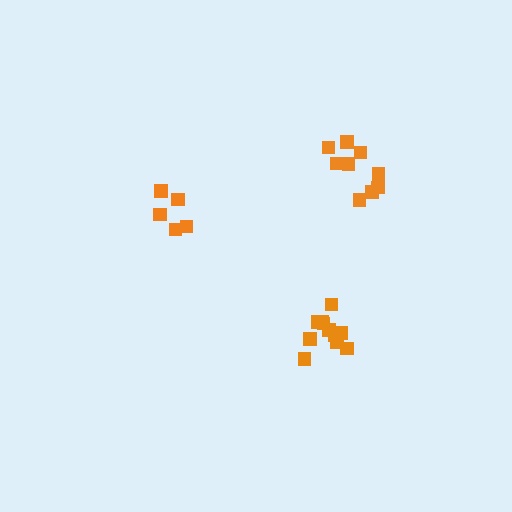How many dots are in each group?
Group 1: 11 dots, Group 2: 5 dots, Group 3: 9 dots (25 total).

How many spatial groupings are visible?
There are 3 spatial groupings.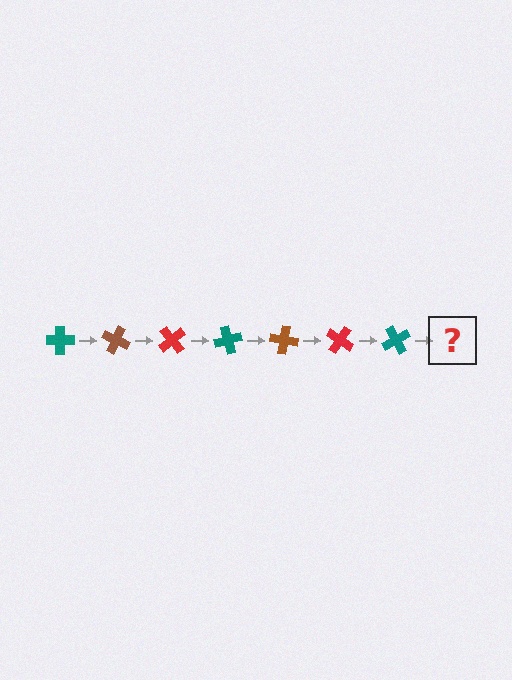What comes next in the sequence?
The next element should be a brown cross, rotated 175 degrees from the start.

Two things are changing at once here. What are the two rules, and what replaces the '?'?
The two rules are that it rotates 25 degrees each step and the color cycles through teal, brown, and red. The '?' should be a brown cross, rotated 175 degrees from the start.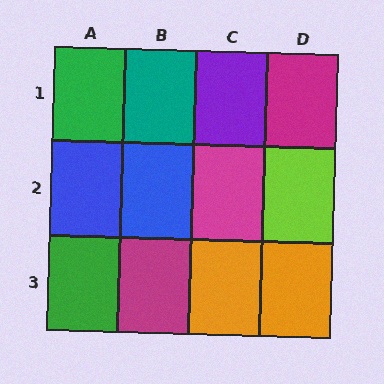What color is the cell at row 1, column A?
Green.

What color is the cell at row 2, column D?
Lime.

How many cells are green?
2 cells are green.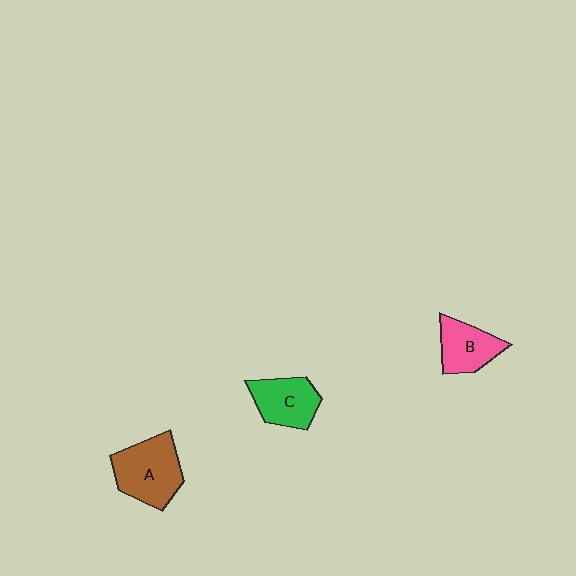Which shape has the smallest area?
Shape B (pink).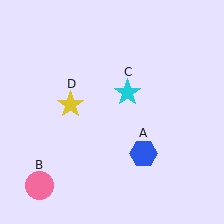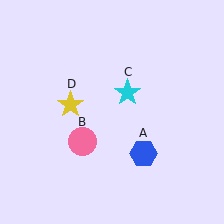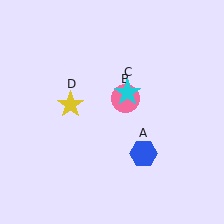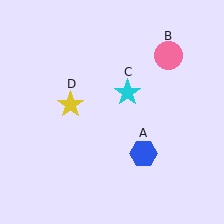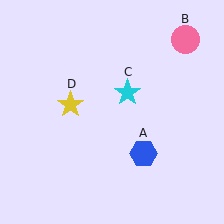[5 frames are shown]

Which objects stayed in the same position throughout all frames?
Blue hexagon (object A) and cyan star (object C) and yellow star (object D) remained stationary.